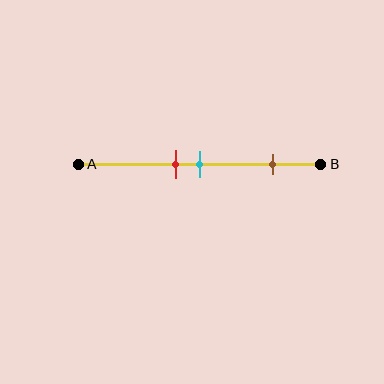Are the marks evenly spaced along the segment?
No, the marks are not evenly spaced.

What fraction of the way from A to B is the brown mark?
The brown mark is approximately 80% (0.8) of the way from A to B.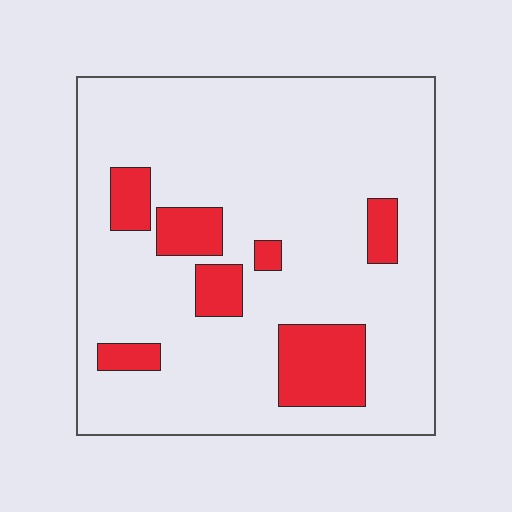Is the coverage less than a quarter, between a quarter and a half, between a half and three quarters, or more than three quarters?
Less than a quarter.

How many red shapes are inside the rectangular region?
7.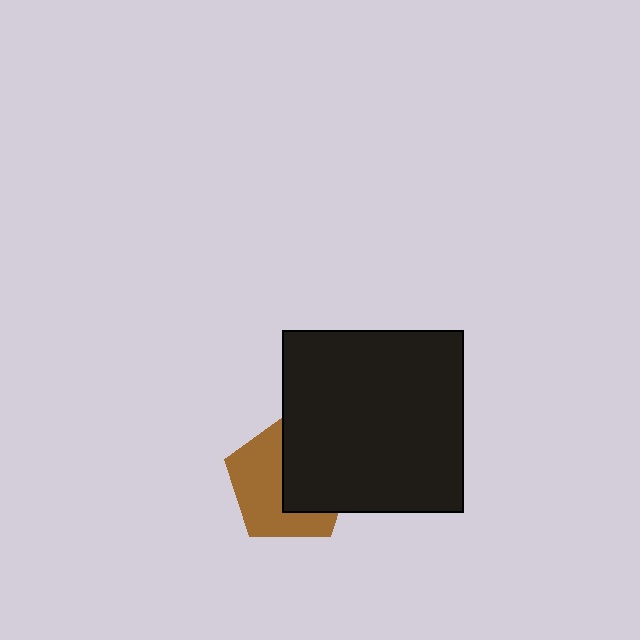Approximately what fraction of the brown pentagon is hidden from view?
Roughly 48% of the brown pentagon is hidden behind the black square.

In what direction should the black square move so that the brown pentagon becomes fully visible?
The black square should move right. That is the shortest direction to clear the overlap and leave the brown pentagon fully visible.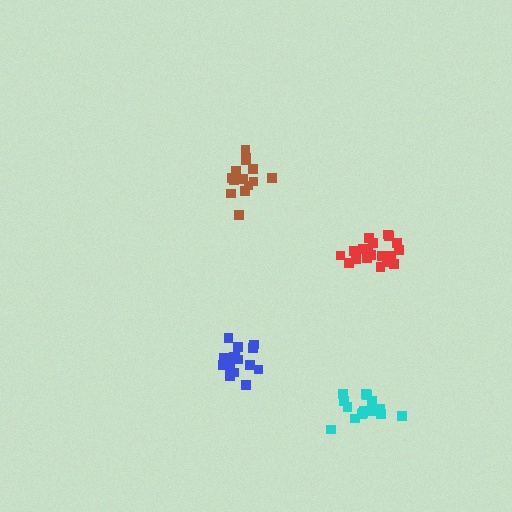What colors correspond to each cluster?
The clusters are colored: brown, cyan, blue, red.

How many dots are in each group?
Group 1: 14 dots, Group 2: 15 dots, Group 3: 15 dots, Group 4: 20 dots (64 total).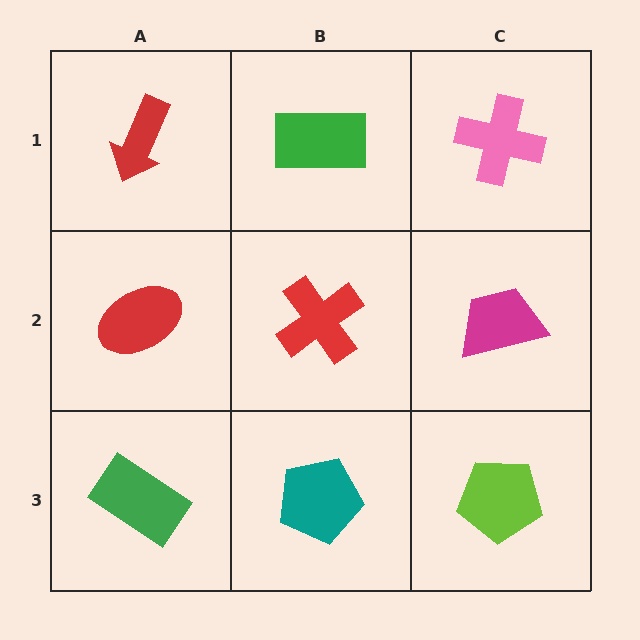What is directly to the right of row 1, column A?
A green rectangle.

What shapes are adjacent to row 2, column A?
A red arrow (row 1, column A), a green rectangle (row 3, column A), a red cross (row 2, column B).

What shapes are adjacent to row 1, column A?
A red ellipse (row 2, column A), a green rectangle (row 1, column B).